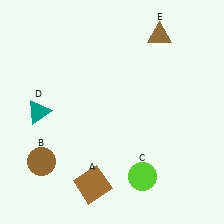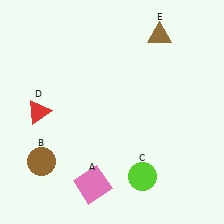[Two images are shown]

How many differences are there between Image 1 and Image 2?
There are 2 differences between the two images.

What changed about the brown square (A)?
In Image 1, A is brown. In Image 2, it changed to pink.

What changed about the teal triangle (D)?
In Image 1, D is teal. In Image 2, it changed to red.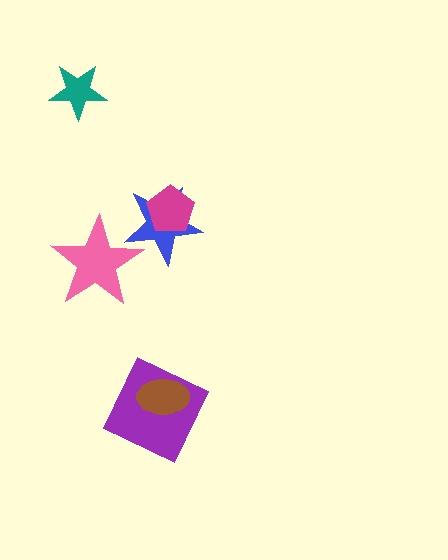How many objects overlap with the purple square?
1 object overlaps with the purple square.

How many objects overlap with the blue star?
2 objects overlap with the blue star.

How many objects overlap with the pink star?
1 object overlaps with the pink star.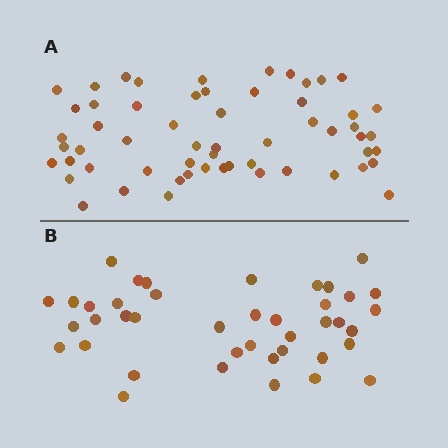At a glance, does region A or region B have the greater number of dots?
Region A (the top region) has more dots.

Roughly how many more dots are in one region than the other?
Region A has approximately 15 more dots than region B.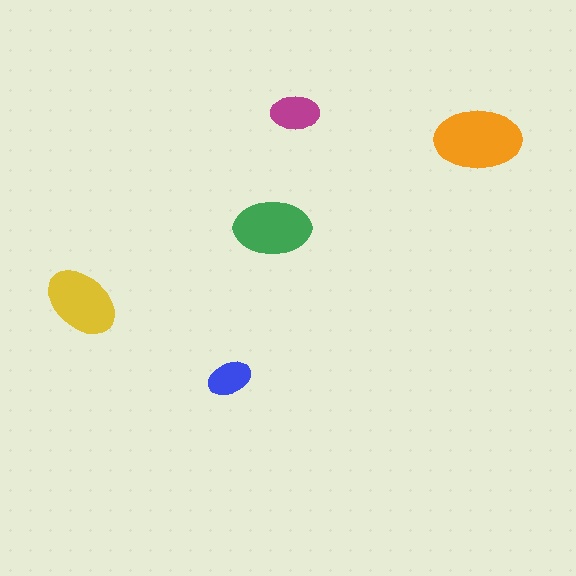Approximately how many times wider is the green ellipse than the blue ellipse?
About 2 times wider.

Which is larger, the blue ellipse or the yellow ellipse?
The yellow one.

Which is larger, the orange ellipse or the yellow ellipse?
The orange one.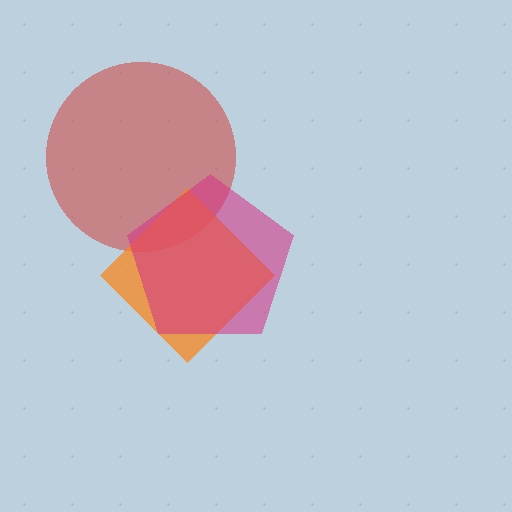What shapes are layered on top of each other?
The layered shapes are: a red circle, an orange diamond, a magenta pentagon.